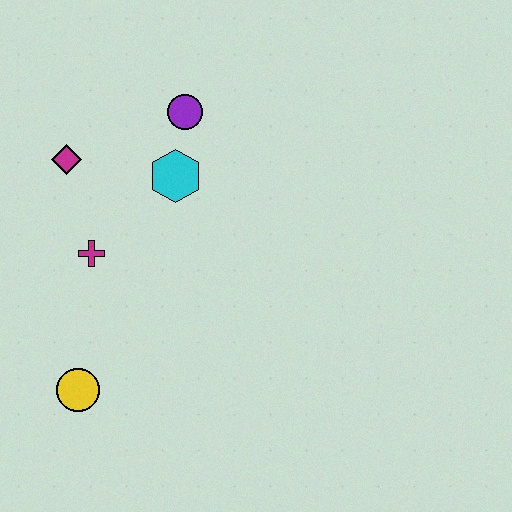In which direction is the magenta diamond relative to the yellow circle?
The magenta diamond is above the yellow circle.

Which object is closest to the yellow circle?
The magenta cross is closest to the yellow circle.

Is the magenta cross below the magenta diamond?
Yes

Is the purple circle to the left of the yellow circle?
No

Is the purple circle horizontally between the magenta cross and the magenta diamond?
No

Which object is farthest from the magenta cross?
The purple circle is farthest from the magenta cross.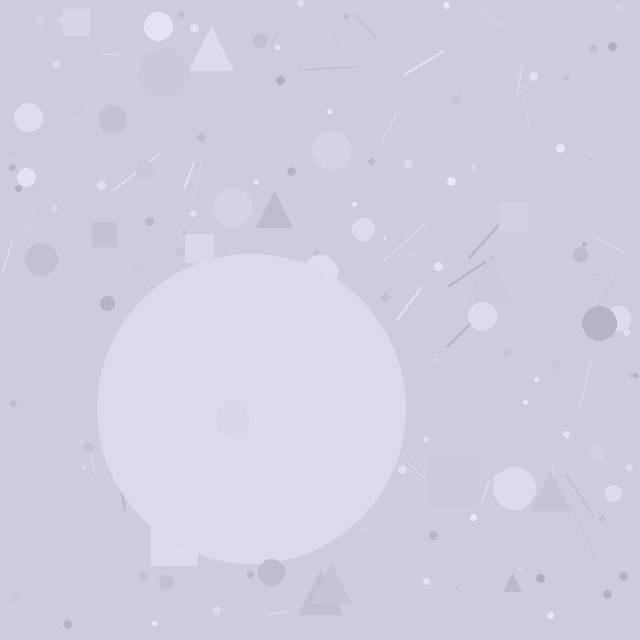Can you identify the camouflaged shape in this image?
The camouflaged shape is a circle.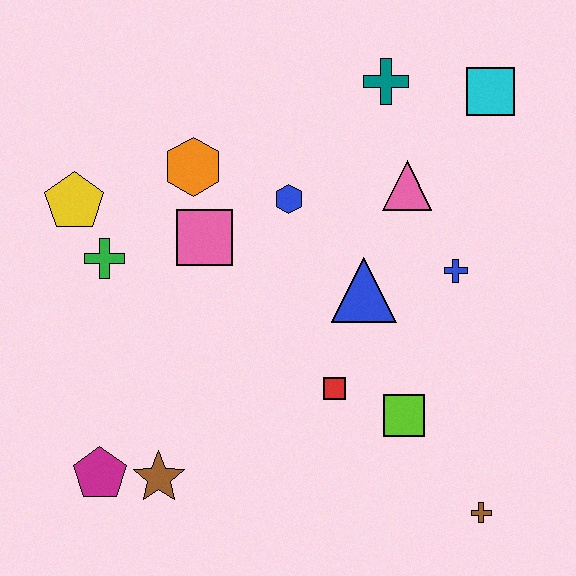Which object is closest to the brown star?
The magenta pentagon is closest to the brown star.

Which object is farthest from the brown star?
The cyan square is farthest from the brown star.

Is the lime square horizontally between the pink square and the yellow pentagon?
No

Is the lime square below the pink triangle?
Yes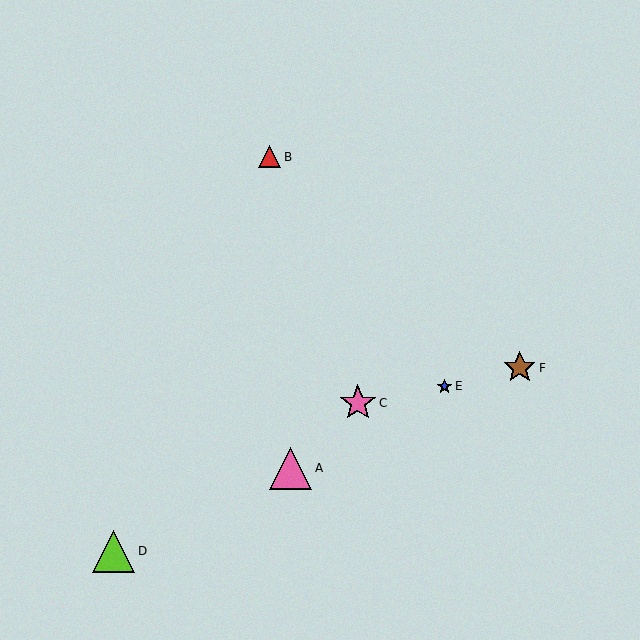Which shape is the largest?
The lime triangle (labeled D) is the largest.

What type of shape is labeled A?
Shape A is a pink triangle.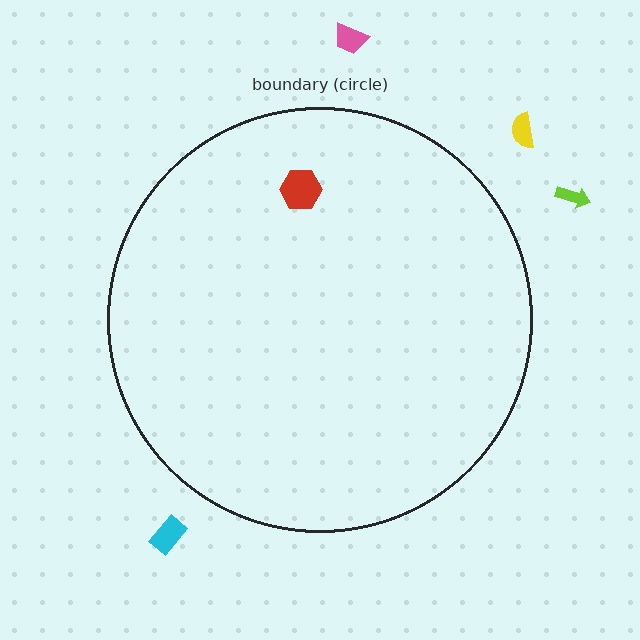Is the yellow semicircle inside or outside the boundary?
Outside.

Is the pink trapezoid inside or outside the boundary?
Outside.